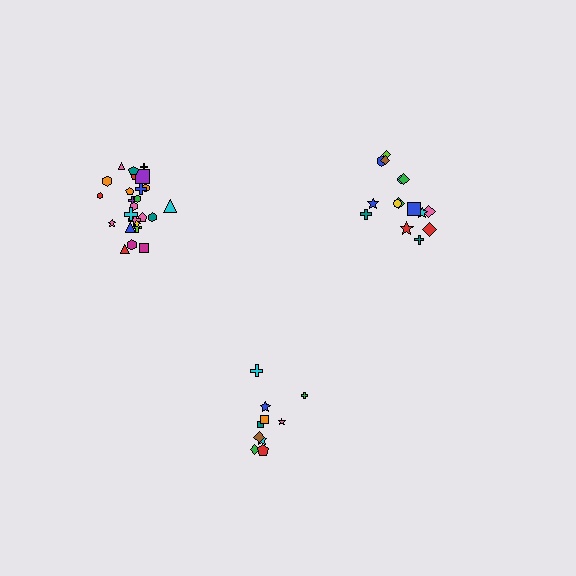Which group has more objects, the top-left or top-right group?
The top-left group.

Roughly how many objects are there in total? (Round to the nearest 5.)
Roughly 50 objects in total.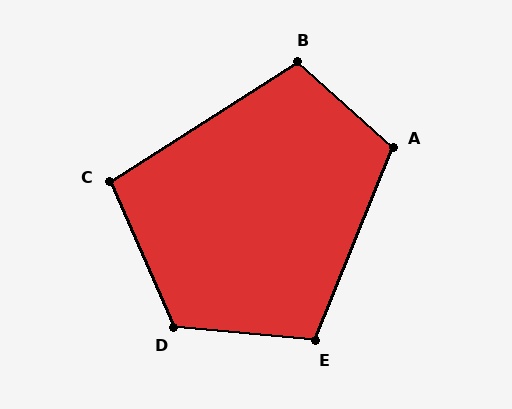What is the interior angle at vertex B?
Approximately 106 degrees (obtuse).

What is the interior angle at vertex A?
Approximately 110 degrees (obtuse).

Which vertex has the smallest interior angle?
C, at approximately 99 degrees.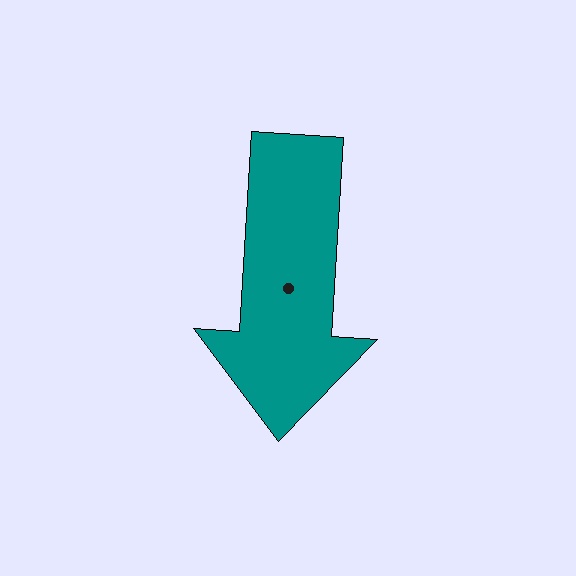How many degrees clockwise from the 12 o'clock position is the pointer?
Approximately 184 degrees.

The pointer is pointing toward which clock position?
Roughly 6 o'clock.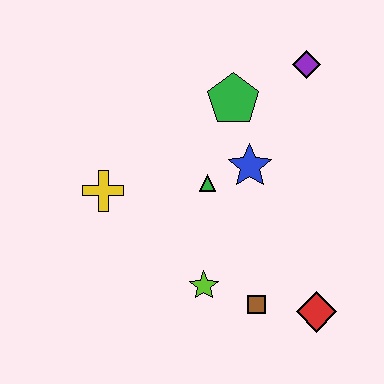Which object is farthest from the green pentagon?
The red diamond is farthest from the green pentagon.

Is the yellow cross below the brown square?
No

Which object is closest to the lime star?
The brown square is closest to the lime star.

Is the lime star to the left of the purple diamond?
Yes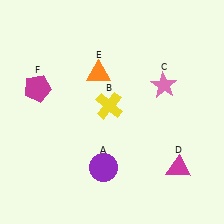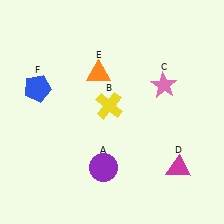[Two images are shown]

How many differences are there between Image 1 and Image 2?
There is 1 difference between the two images.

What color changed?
The pentagon (F) changed from magenta in Image 1 to blue in Image 2.